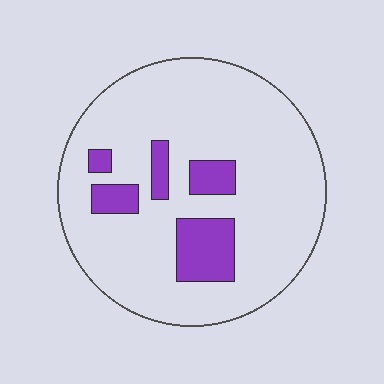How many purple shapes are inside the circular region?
5.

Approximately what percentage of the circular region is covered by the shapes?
Approximately 15%.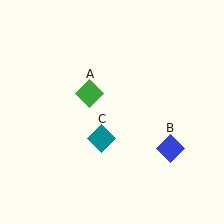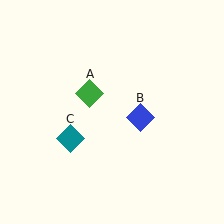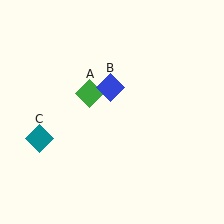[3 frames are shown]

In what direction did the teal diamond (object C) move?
The teal diamond (object C) moved left.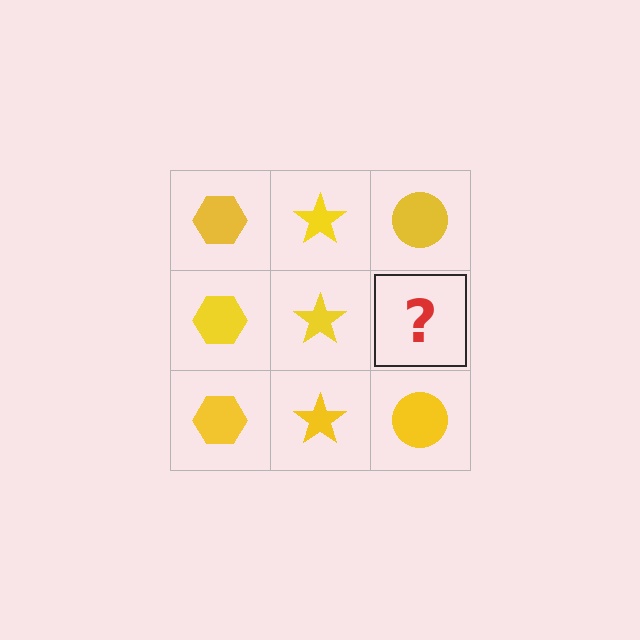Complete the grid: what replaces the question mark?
The question mark should be replaced with a yellow circle.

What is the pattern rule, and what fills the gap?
The rule is that each column has a consistent shape. The gap should be filled with a yellow circle.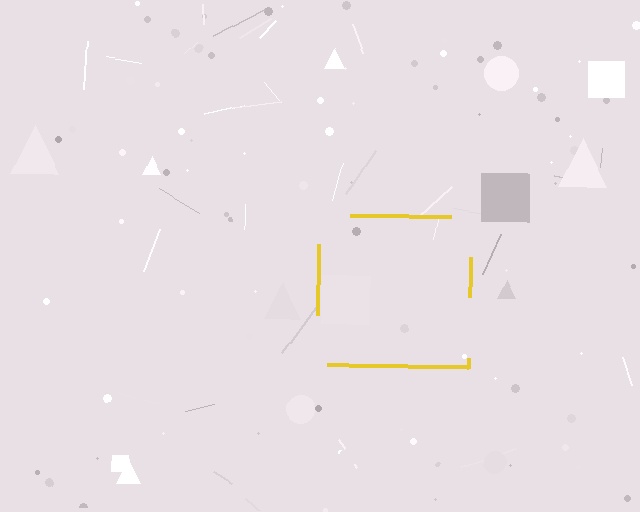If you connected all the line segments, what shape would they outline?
They would outline a square.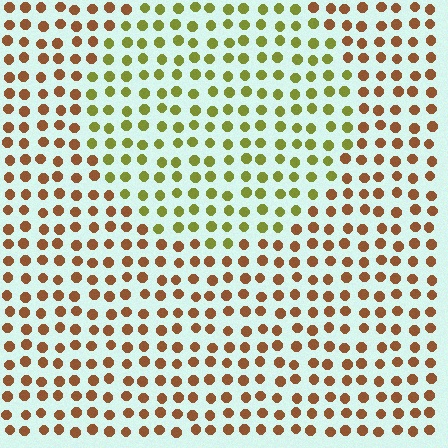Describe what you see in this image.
The image is filled with small brown elements in a uniform arrangement. A circle-shaped region is visible where the elements are tinted to a slightly different hue, forming a subtle color boundary.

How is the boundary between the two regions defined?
The boundary is defined purely by a slight shift in hue (about 51 degrees). Spacing, size, and orientation are identical on both sides.